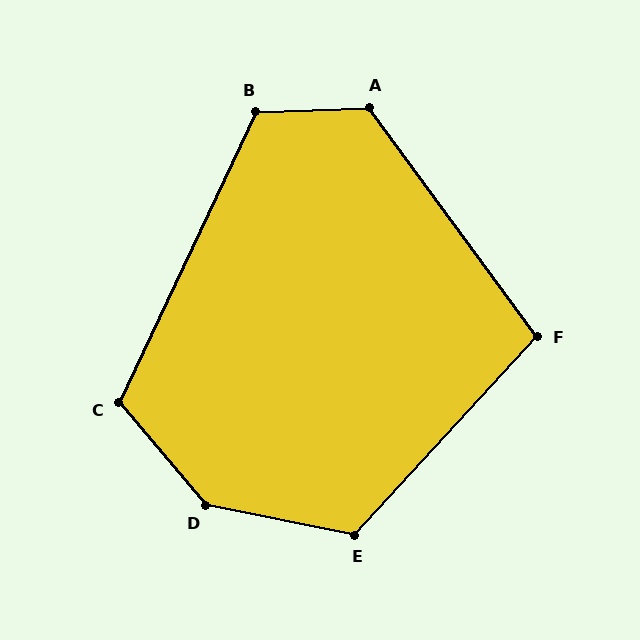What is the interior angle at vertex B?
Approximately 117 degrees (obtuse).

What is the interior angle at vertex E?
Approximately 121 degrees (obtuse).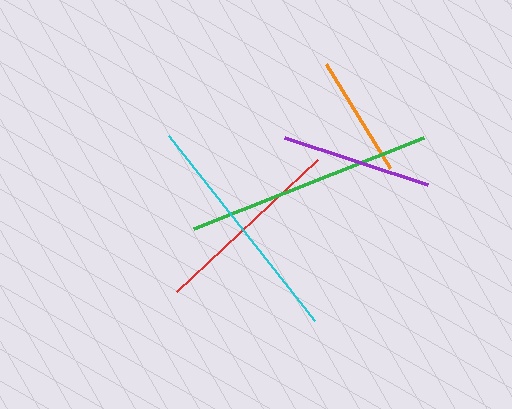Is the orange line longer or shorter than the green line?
The green line is longer than the orange line.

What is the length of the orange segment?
The orange segment is approximately 122 pixels long.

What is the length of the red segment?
The red segment is approximately 194 pixels long.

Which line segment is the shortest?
The orange line is the shortest at approximately 122 pixels.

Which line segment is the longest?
The green line is the longest at approximately 247 pixels.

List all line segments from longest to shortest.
From longest to shortest: green, cyan, red, purple, orange.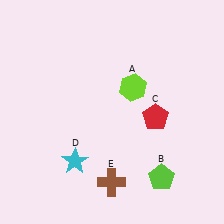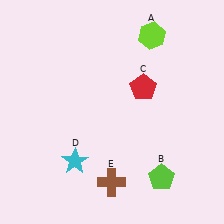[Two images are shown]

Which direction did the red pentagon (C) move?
The red pentagon (C) moved up.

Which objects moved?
The objects that moved are: the lime hexagon (A), the red pentagon (C).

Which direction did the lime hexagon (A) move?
The lime hexagon (A) moved up.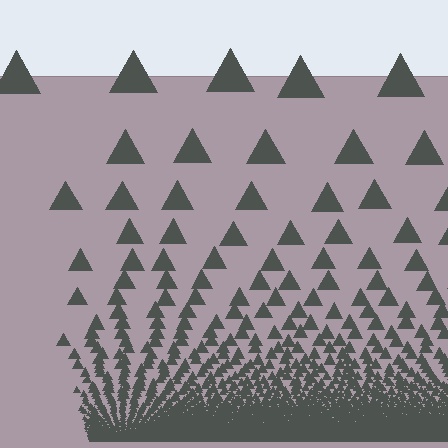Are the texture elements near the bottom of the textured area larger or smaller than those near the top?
Smaller. The gradient is inverted — elements near the bottom are smaller and denser.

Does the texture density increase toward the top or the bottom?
Density increases toward the bottom.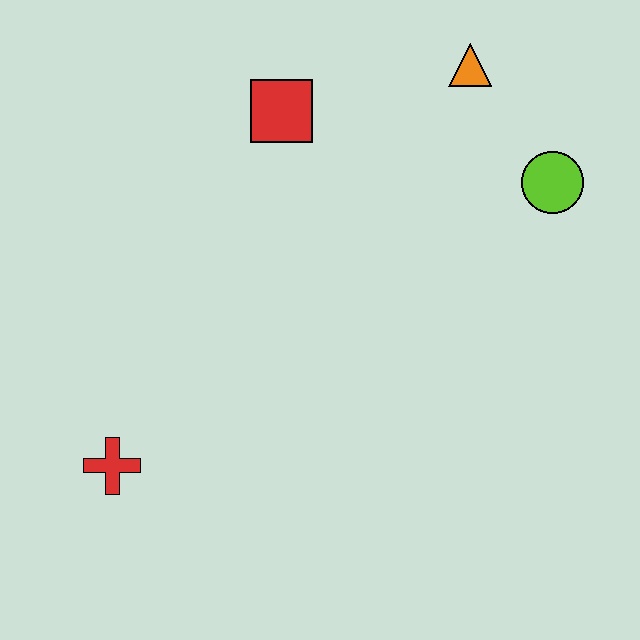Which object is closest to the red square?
The orange triangle is closest to the red square.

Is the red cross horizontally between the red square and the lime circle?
No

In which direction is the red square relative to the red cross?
The red square is above the red cross.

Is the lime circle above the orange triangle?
No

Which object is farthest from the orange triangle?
The red cross is farthest from the orange triangle.